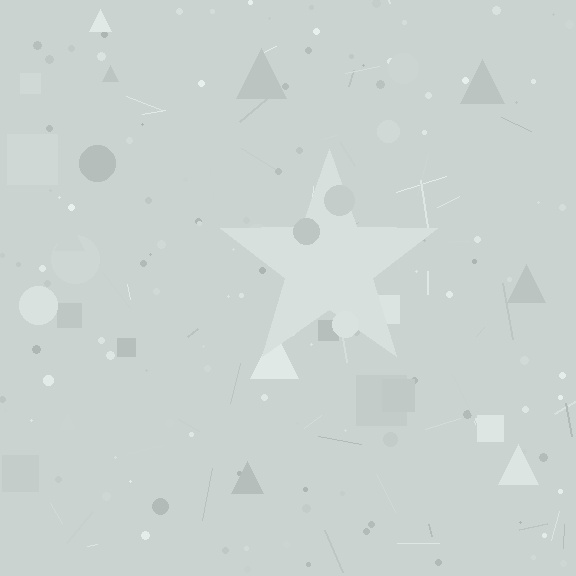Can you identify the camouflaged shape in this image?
The camouflaged shape is a star.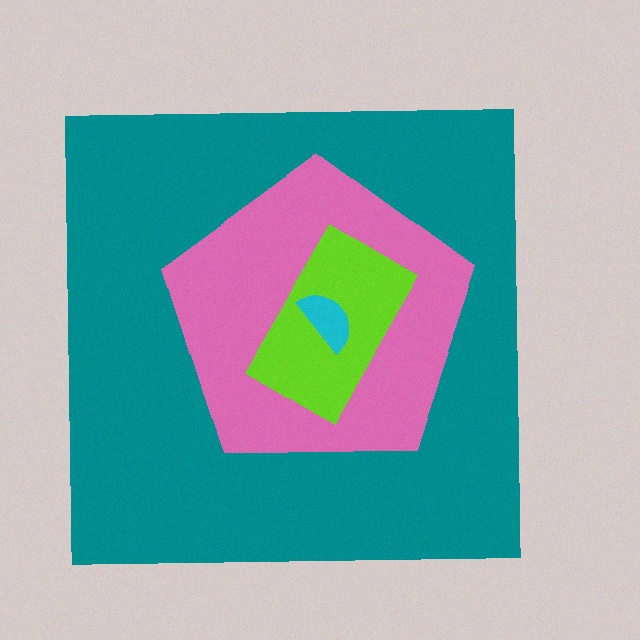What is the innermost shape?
The cyan semicircle.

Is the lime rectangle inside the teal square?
Yes.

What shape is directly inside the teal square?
The pink pentagon.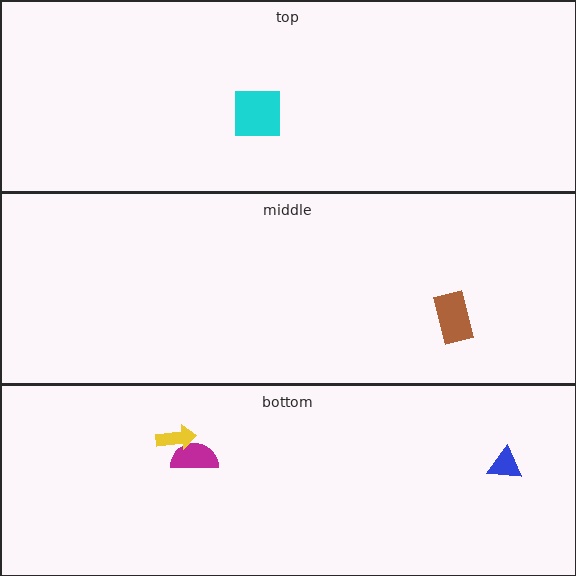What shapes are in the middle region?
The brown rectangle.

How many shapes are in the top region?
1.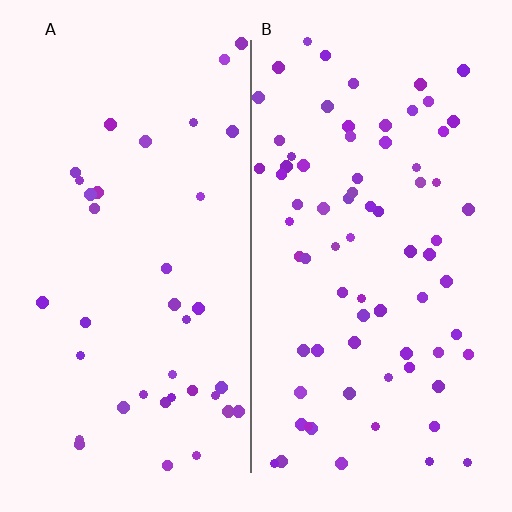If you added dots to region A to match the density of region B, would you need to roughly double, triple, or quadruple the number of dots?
Approximately double.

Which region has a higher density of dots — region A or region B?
B (the right).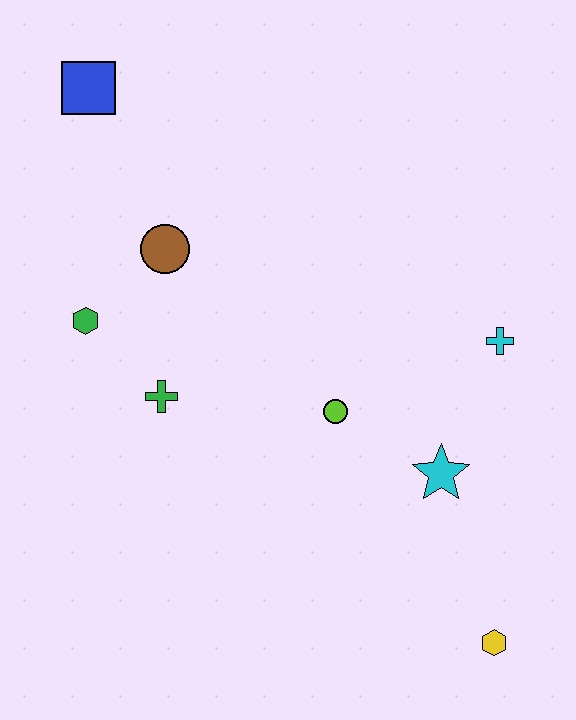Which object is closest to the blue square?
The brown circle is closest to the blue square.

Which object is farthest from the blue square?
The yellow hexagon is farthest from the blue square.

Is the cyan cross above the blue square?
No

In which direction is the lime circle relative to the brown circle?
The lime circle is to the right of the brown circle.